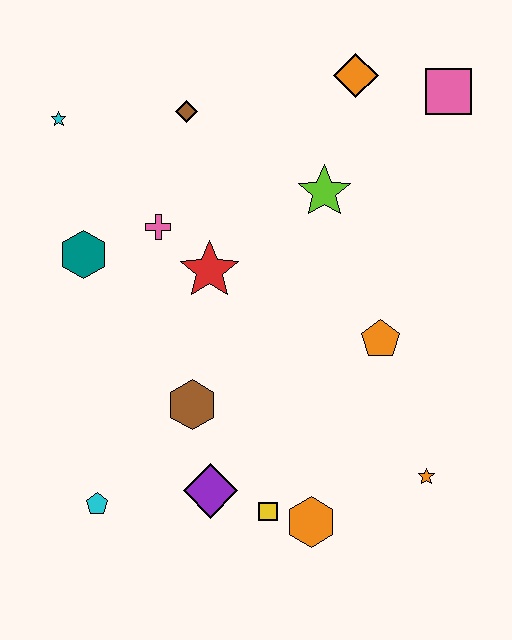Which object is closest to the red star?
The pink cross is closest to the red star.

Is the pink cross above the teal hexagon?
Yes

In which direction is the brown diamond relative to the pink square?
The brown diamond is to the left of the pink square.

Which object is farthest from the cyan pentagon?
The pink square is farthest from the cyan pentagon.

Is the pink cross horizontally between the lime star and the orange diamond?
No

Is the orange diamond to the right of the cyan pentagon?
Yes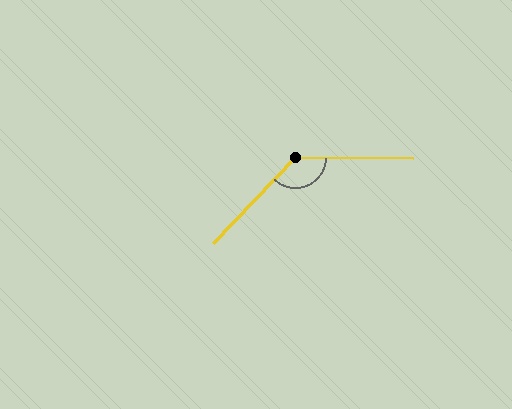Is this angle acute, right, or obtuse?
It is obtuse.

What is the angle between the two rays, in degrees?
Approximately 134 degrees.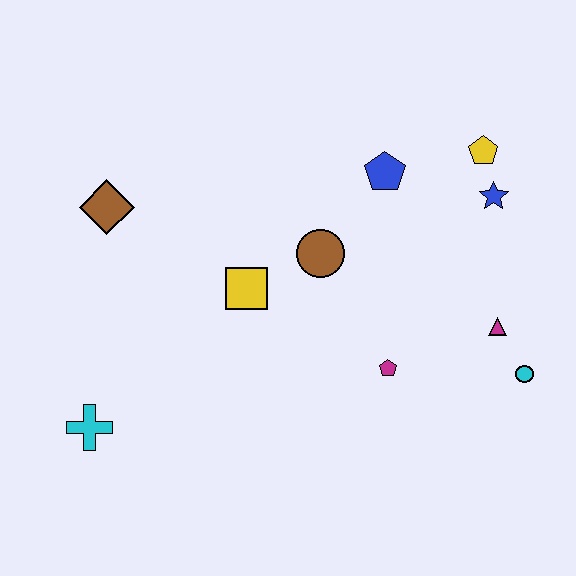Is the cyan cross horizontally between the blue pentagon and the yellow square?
No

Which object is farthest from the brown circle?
The cyan cross is farthest from the brown circle.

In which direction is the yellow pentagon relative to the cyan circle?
The yellow pentagon is above the cyan circle.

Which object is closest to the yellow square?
The brown circle is closest to the yellow square.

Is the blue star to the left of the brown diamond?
No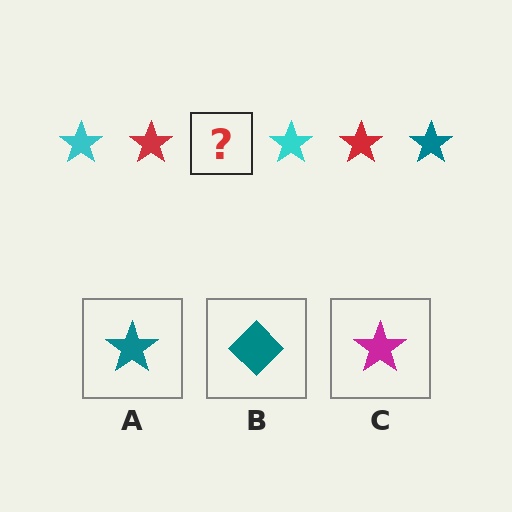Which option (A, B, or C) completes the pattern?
A.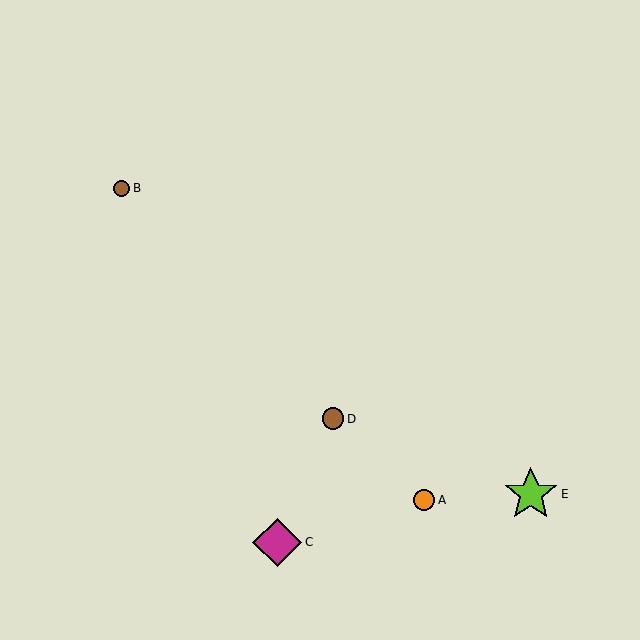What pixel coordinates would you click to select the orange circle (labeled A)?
Click at (424, 500) to select the orange circle A.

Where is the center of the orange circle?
The center of the orange circle is at (424, 500).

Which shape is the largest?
The lime star (labeled E) is the largest.